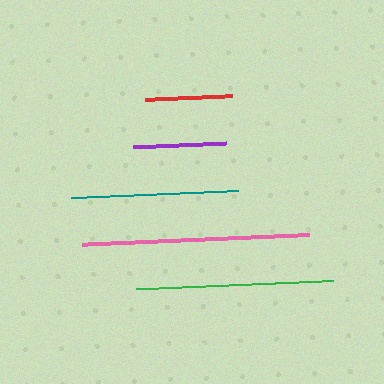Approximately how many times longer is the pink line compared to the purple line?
The pink line is approximately 2.5 times the length of the purple line.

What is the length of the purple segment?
The purple segment is approximately 93 pixels long.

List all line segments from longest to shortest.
From longest to shortest: pink, green, teal, purple, red.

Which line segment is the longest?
The pink line is the longest at approximately 227 pixels.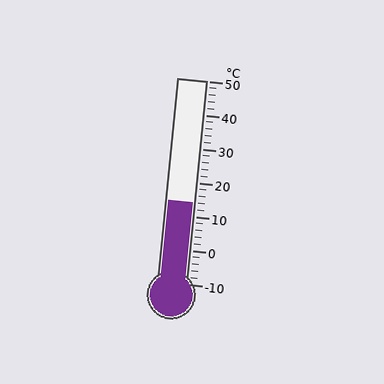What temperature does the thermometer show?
The thermometer shows approximately 14°C.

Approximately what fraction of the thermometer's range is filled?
The thermometer is filled to approximately 40% of its range.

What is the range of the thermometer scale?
The thermometer scale ranges from -10°C to 50°C.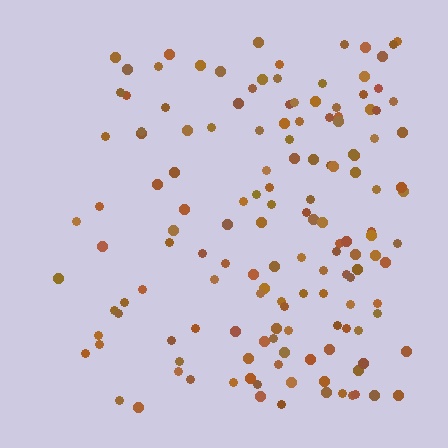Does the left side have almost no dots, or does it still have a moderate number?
Still a moderate number, just noticeably fewer than the right.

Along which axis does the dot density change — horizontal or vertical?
Horizontal.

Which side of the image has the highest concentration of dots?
The right.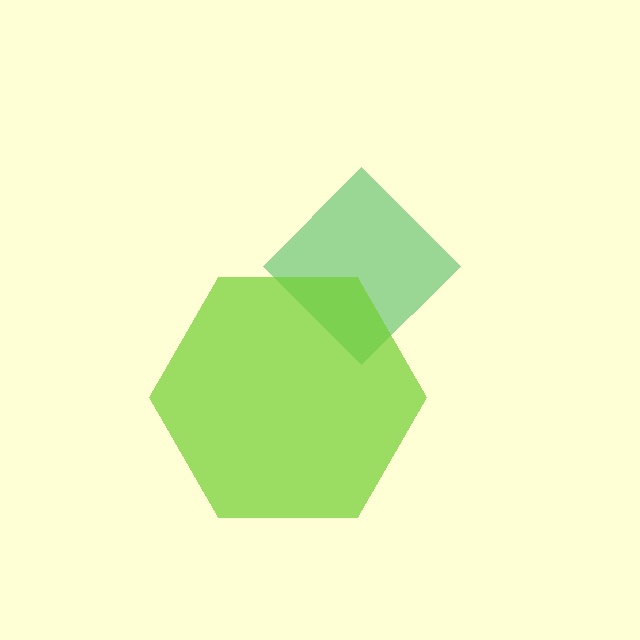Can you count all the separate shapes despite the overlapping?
Yes, there are 2 separate shapes.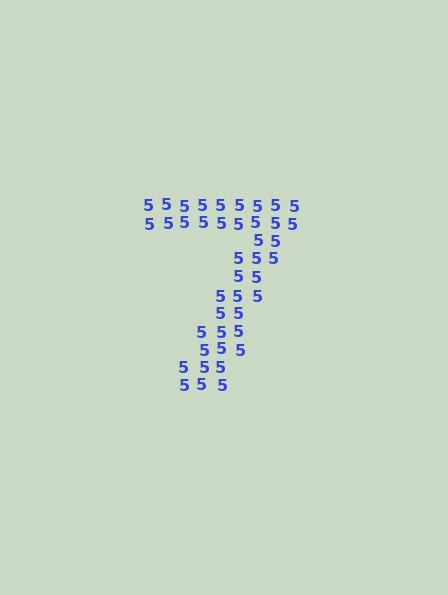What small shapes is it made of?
It is made of small digit 5's.